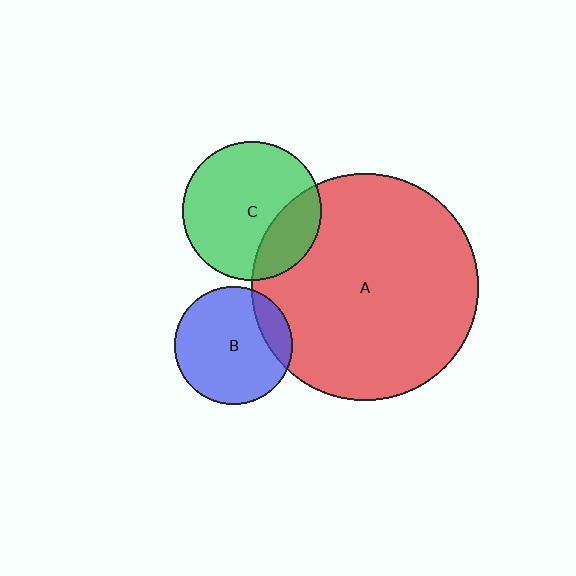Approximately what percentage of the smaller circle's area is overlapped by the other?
Approximately 25%.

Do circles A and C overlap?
Yes.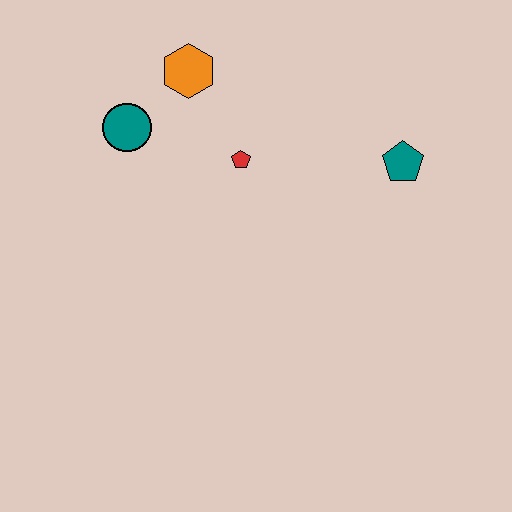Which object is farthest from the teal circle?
The teal pentagon is farthest from the teal circle.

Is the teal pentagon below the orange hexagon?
Yes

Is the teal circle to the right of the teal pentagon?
No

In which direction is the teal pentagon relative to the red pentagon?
The teal pentagon is to the right of the red pentagon.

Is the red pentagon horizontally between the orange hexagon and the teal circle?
No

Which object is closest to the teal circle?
The orange hexagon is closest to the teal circle.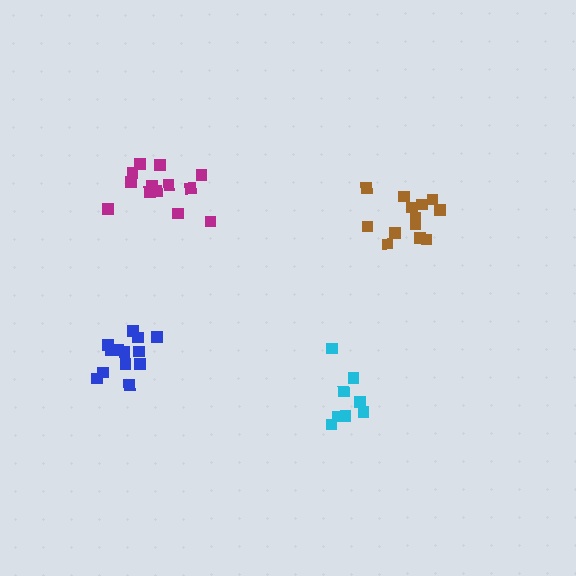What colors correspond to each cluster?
The clusters are colored: magenta, brown, cyan, blue.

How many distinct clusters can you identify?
There are 4 distinct clusters.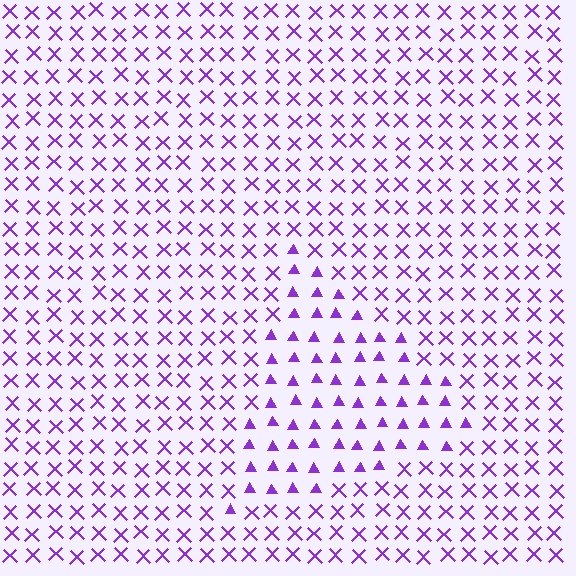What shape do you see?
I see a triangle.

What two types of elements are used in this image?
The image uses triangles inside the triangle region and X marks outside it.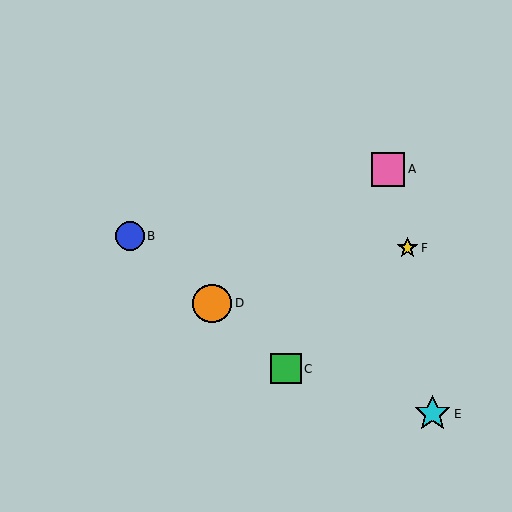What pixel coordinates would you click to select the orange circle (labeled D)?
Click at (212, 303) to select the orange circle D.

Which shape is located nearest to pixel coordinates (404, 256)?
The yellow star (labeled F) at (408, 248) is nearest to that location.